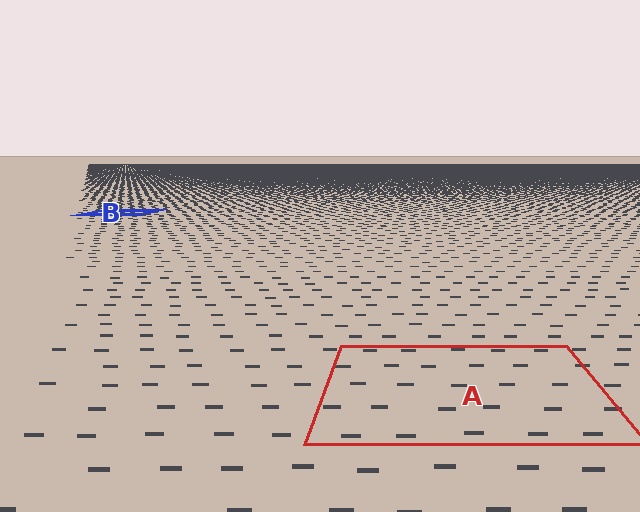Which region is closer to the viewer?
Region A is closer. The texture elements there are larger and more spread out.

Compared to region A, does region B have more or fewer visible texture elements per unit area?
Region B has more texture elements per unit area — they are packed more densely because it is farther away.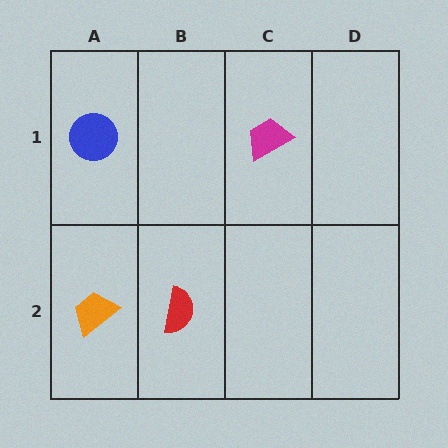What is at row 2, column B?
A red semicircle.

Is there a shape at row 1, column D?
No, that cell is empty.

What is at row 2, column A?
An orange trapezoid.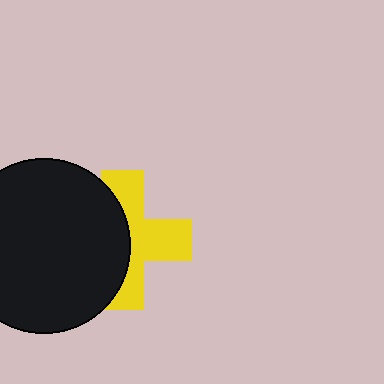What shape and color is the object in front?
The object in front is a black circle.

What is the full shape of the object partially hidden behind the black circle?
The partially hidden object is a yellow cross.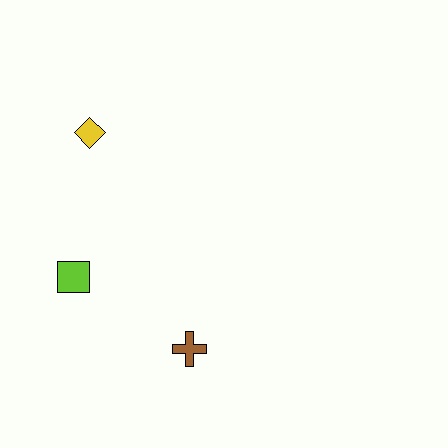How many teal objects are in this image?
There are no teal objects.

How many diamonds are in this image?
There is 1 diamond.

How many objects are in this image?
There are 3 objects.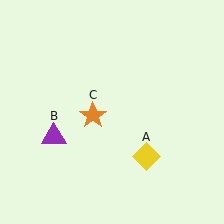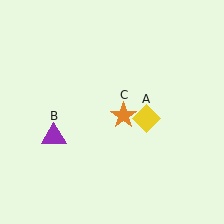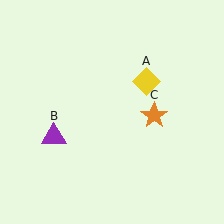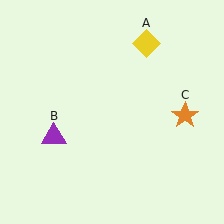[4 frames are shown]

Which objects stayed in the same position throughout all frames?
Purple triangle (object B) remained stationary.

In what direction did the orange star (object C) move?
The orange star (object C) moved right.